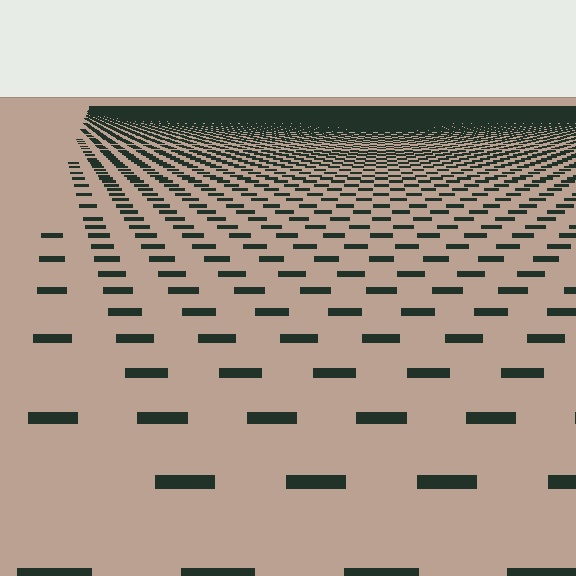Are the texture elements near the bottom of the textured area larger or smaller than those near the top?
Larger. Near the bottom, elements are closer to the viewer and appear at a bigger on-screen size.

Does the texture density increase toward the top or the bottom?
Density increases toward the top.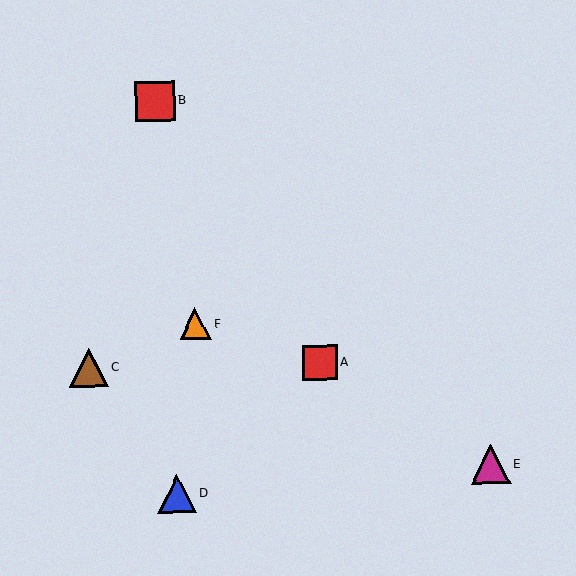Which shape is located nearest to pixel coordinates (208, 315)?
The orange triangle (labeled F) at (195, 324) is nearest to that location.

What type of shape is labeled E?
Shape E is a magenta triangle.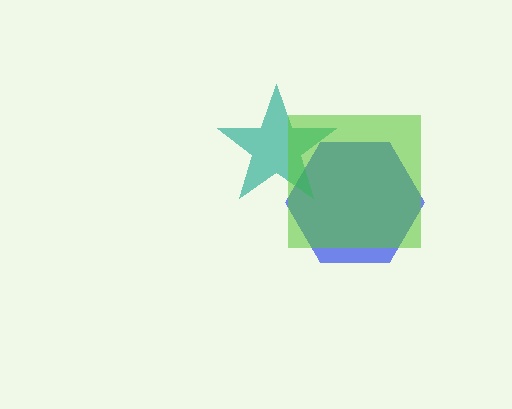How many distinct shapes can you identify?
There are 3 distinct shapes: a blue hexagon, a teal star, a lime square.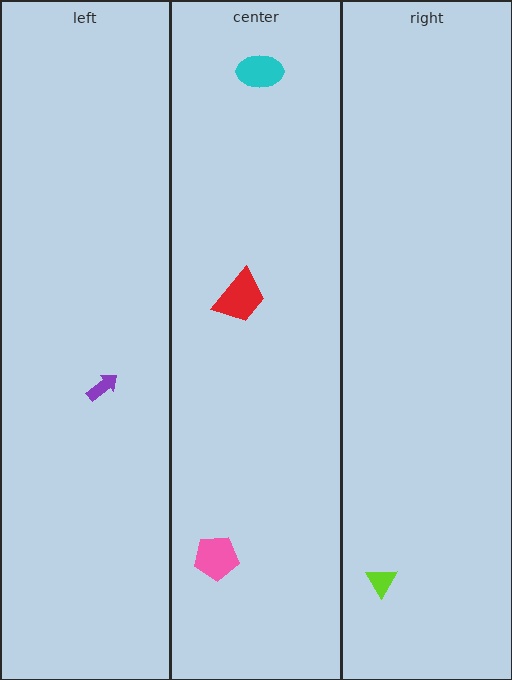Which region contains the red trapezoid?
The center region.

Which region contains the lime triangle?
The right region.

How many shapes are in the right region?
1.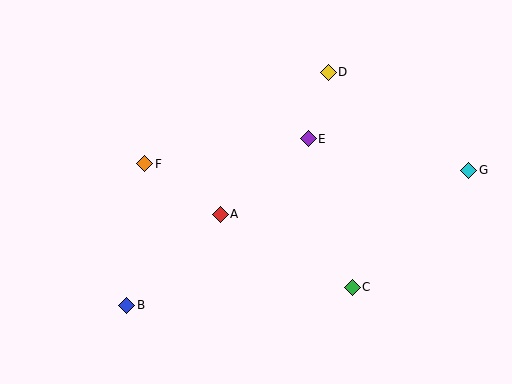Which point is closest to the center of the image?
Point A at (220, 214) is closest to the center.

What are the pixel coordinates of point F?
Point F is at (145, 164).